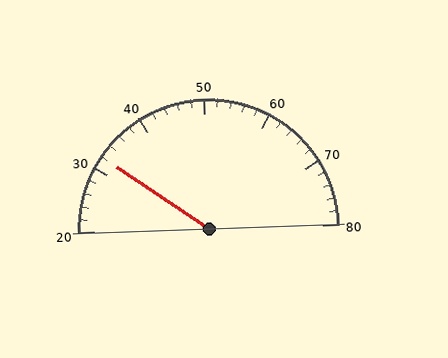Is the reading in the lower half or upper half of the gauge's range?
The reading is in the lower half of the range (20 to 80).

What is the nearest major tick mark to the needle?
The nearest major tick mark is 30.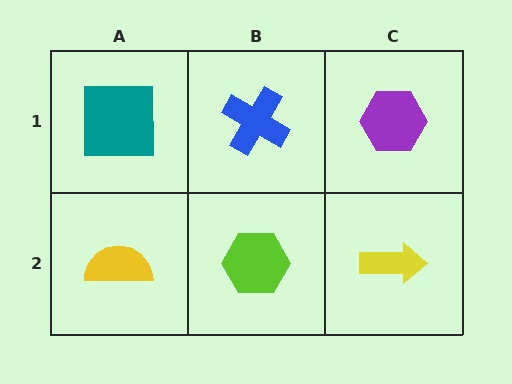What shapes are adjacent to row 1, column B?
A lime hexagon (row 2, column B), a teal square (row 1, column A), a purple hexagon (row 1, column C).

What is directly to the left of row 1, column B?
A teal square.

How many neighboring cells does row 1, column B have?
3.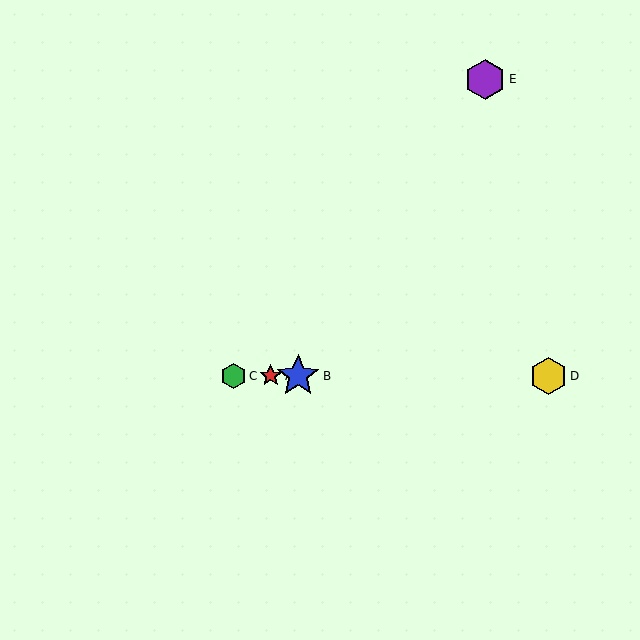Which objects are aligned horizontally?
Objects A, B, C, D are aligned horizontally.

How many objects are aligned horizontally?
4 objects (A, B, C, D) are aligned horizontally.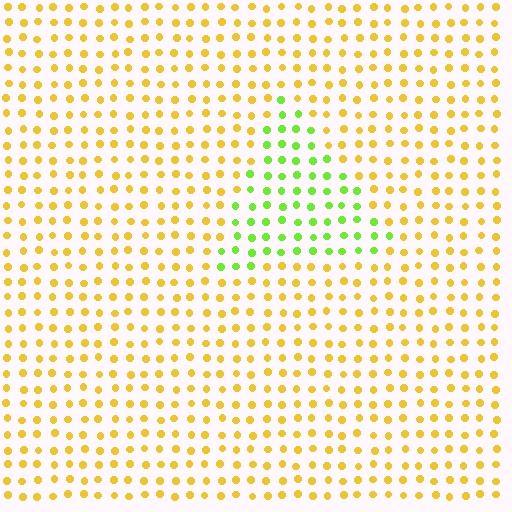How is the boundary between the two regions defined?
The boundary is defined purely by a slight shift in hue (about 53 degrees). Spacing, size, and orientation are identical on both sides.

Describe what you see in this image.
The image is filled with small yellow elements in a uniform arrangement. A triangle-shaped region is visible where the elements are tinted to a slightly different hue, forming a subtle color boundary.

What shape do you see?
I see a triangle.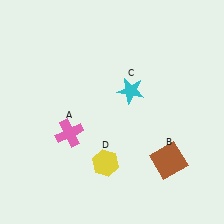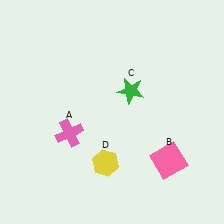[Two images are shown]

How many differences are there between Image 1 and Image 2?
There are 2 differences between the two images.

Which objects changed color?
B changed from brown to pink. C changed from cyan to green.